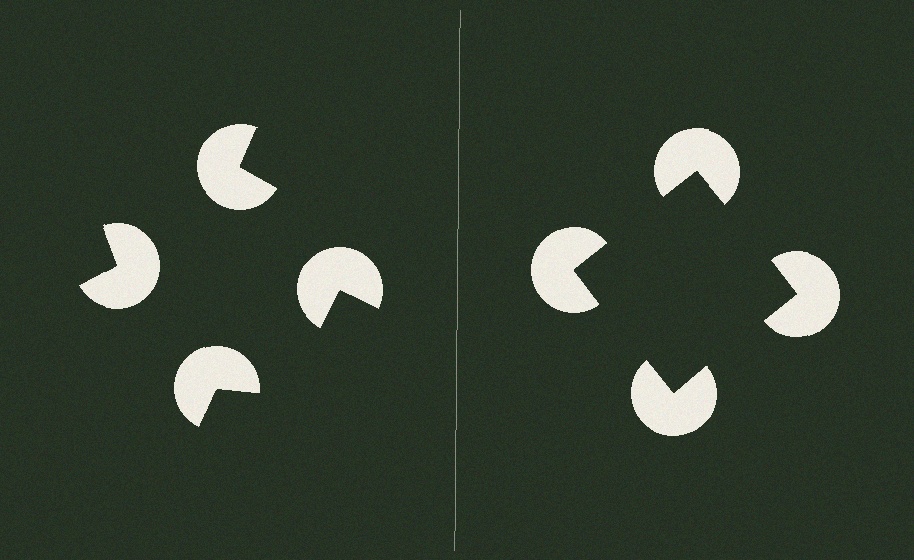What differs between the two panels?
The pac-man discs are positioned identically on both sides; only the wedge orientations differ. On the right they align to a square; on the left they are misaligned.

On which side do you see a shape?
An illusory square appears on the right side. On the left side the wedge cuts are rotated, so no coherent shape forms.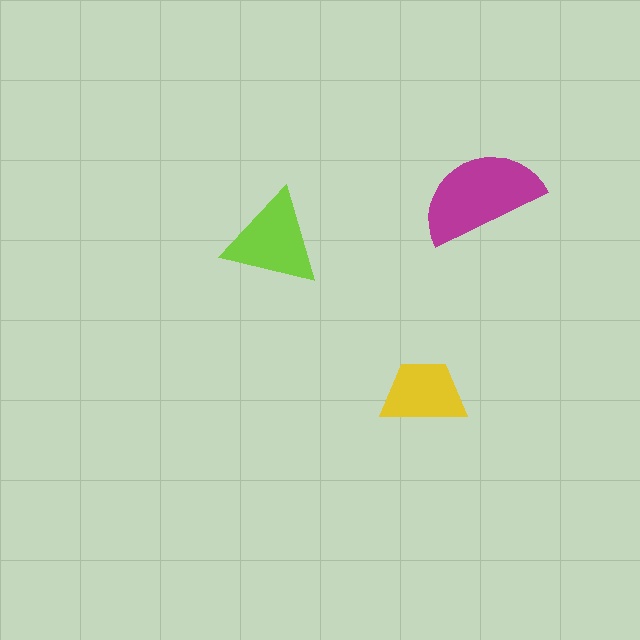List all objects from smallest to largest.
The yellow trapezoid, the lime triangle, the magenta semicircle.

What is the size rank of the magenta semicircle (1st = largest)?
1st.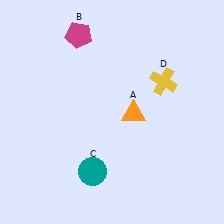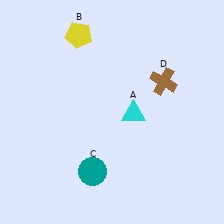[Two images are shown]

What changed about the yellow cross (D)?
In Image 1, D is yellow. In Image 2, it changed to brown.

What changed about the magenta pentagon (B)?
In Image 1, B is magenta. In Image 2, it changed to yellow.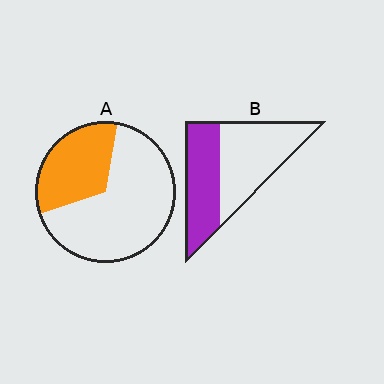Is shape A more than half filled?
No.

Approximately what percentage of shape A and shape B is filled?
A is approximately 35% and B is approximately 45%.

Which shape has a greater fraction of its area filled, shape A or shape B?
Shape B.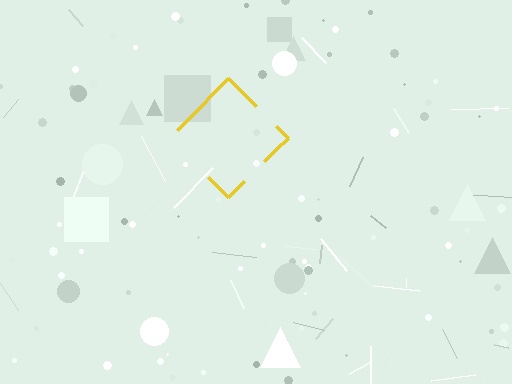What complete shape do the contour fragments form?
The contour fragments form a diamond.